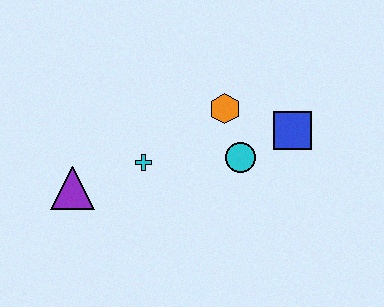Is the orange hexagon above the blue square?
Yes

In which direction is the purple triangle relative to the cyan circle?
The purple triangle is to the left of the cyan circle.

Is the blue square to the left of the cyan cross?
No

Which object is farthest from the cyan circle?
The purple triangle is farthest from the cyan circle.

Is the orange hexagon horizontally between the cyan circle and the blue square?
No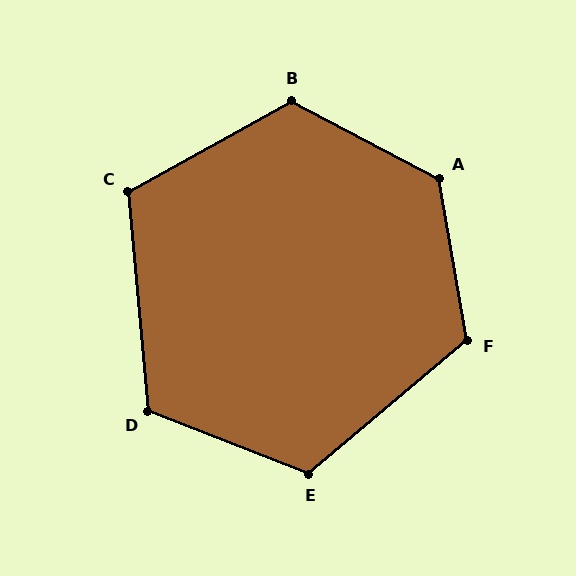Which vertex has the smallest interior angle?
C, at approximately 114 degrees.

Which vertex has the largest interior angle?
A, at approximately 127 degrees.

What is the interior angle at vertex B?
Approximately 123 degrees (obtuse).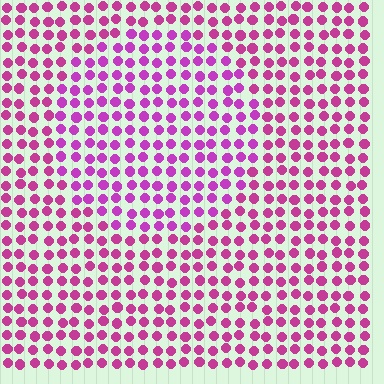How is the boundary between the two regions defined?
The boundary is defined purely by a slight shift in hue (about 19 degrees). Spacing, size, and orientation are identical on both sides.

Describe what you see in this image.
The image is filled with small magenta elements in a uniform arrangement. A circle-shaped region is visible where the elements are tinted to a slightly different hue, forming a subtle color boundary.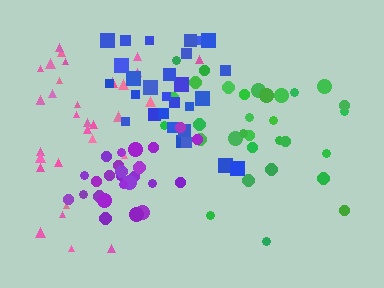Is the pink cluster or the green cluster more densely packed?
Green.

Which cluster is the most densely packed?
Purple.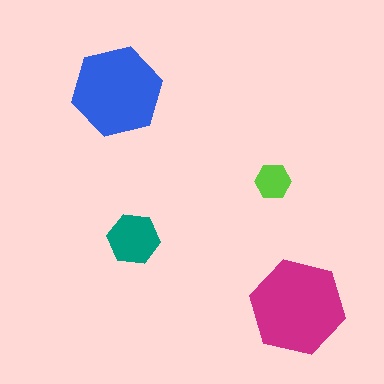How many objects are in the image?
There are 4 objects in the image.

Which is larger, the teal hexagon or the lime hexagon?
The teal one.